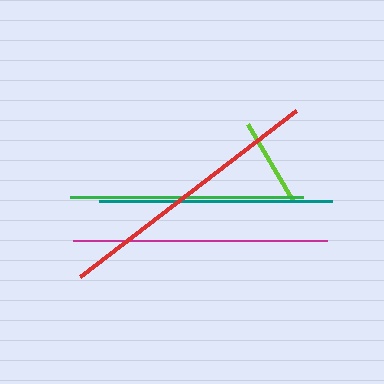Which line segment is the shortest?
The lime line is the shortest at approximately 89 pixels.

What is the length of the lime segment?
The lime segment is approximately 89 pixels long.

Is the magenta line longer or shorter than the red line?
The red line is longer than the magenta line.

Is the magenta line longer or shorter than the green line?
The magenta line is longer than the green line.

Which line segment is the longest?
The red line is the longest at approximately 272 pixels.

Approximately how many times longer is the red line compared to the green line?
The red line is approximately 1.2 times the length of the green line.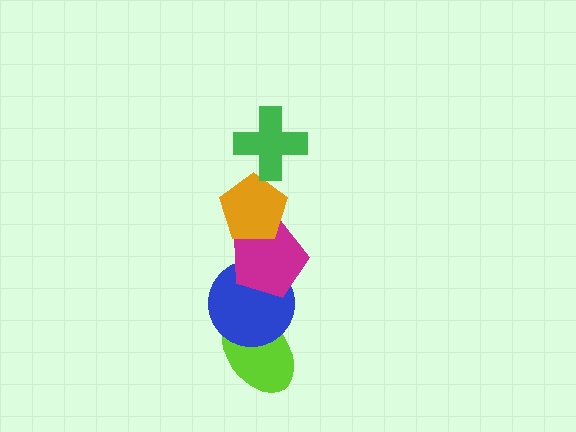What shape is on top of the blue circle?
The magenta pentagon is on top of the blue circle.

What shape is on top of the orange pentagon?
The green cross is on top of the orange pentagon.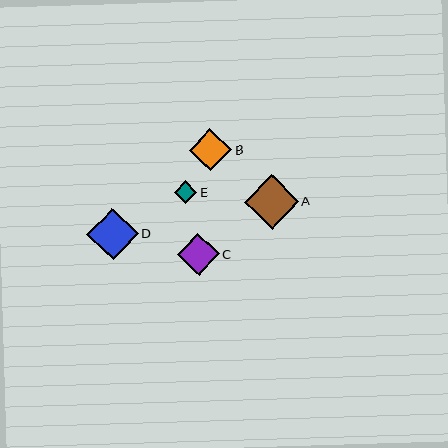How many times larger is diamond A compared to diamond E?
Diamond A is approximately 2.4 times the size of diamond E.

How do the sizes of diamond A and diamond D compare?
Diamond A and diamond D are approximately the same size.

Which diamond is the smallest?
Diamond E is the smallest with a size of approximately 23 pixels.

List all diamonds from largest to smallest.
From largest to smallest: A, D, C, B, E.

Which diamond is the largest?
Diamond A is the largest with a size of approximately 54 pixels.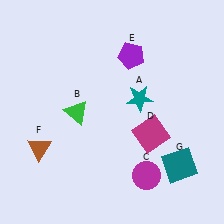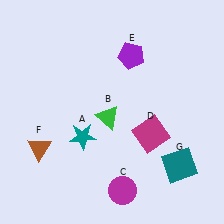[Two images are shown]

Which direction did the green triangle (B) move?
The green triangle (B) moved right.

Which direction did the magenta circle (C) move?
The magenta circle (C) moved left.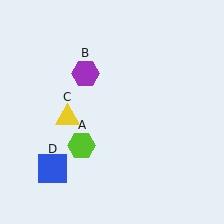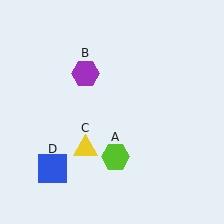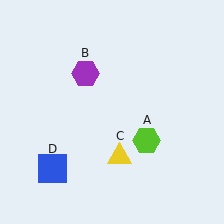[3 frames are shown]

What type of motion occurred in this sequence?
The lime hexagon (object A), yellow triangle (object C) rotated counterclockwise around the center of the scene.